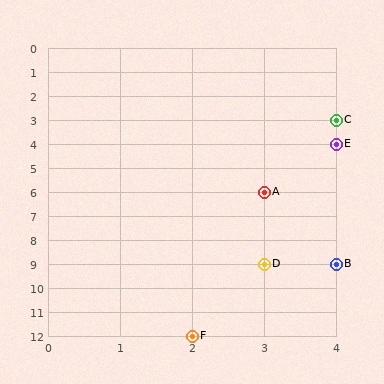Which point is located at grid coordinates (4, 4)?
Point E is at (4, 4).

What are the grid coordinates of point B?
Point B is at grid coordinates (4, 9).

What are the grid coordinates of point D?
Point D is at grid coordinates (3, 9).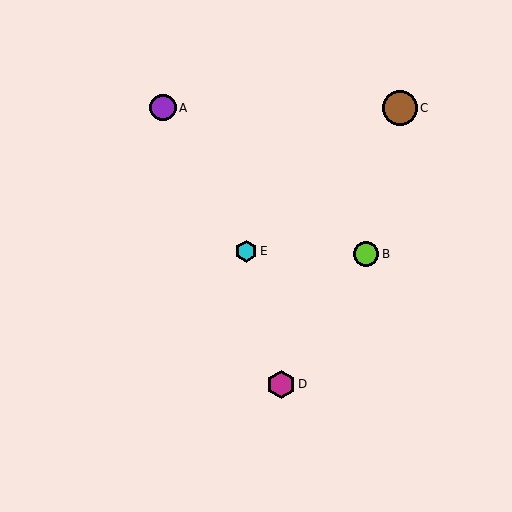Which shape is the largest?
The brown circle (labeled C) is the largest.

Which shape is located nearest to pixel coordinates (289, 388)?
The magenta hexagon (labeled D) at (281, 384) is nearest to that location.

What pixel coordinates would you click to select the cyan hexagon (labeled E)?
Click at (246, 251) to select the cyan hexagon E.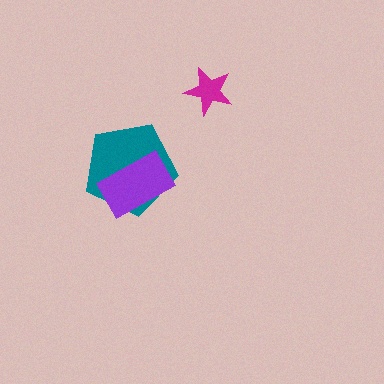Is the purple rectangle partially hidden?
No, no other shape covers it.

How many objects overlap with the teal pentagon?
1 object overlaps with the teal pentagon.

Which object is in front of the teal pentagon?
The purple rectangle is in front of the teal pentagon.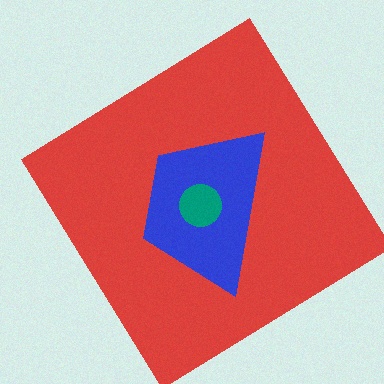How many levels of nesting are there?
3.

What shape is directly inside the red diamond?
The blue trapezoid.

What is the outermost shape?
The red diamond.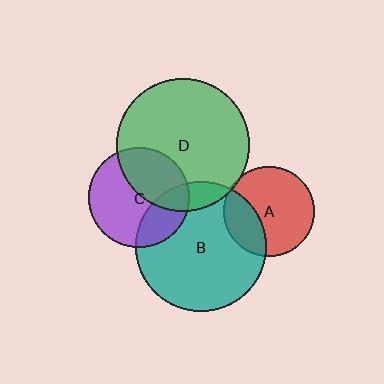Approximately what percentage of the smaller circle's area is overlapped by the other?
Approximately 30%.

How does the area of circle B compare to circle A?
Approximately 2.1 times.